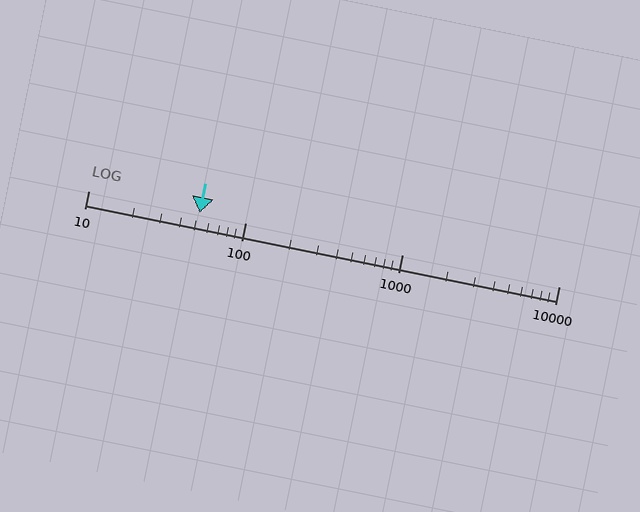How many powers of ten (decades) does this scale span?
The scale spans 3 decades, from 10 to 10000.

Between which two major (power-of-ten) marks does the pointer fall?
The pointer is between 10 and 100.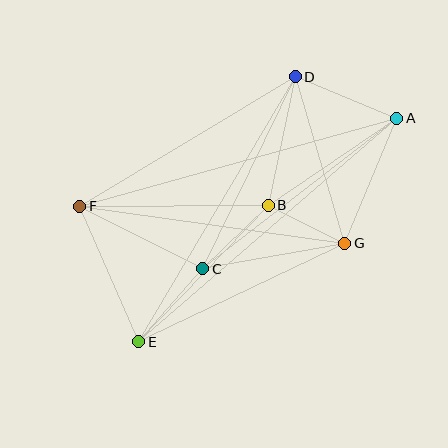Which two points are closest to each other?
Points B and G are closest to each other.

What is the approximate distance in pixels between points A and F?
The distance between A and F is approximately 329 pixels.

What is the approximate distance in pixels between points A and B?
The distance between A and B is approximately 155 pixels.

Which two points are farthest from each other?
Points A and E are farthest from each other.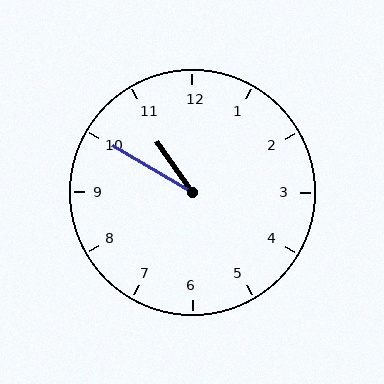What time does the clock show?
10:50.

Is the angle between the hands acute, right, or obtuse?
It is acute.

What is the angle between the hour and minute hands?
Approximately 25 degrees.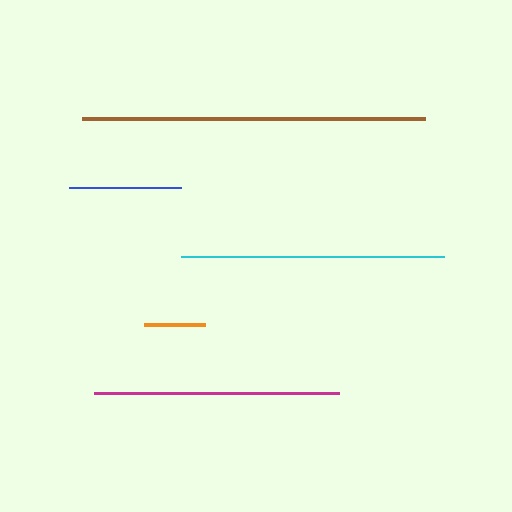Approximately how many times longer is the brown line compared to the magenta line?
The brown line is approximately 1.4 times the length of the magenta line.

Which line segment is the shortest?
The orange line is the shortest at approximately 60 pixels.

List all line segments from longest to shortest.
From longest to shortest: brown, cyan, magenta, blue, orange.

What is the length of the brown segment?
The brown segment is approximately 343 pixels long.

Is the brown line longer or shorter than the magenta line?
The brown line is longer than the magenta line.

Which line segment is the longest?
The brown line is the longest at approximately 343 pixels.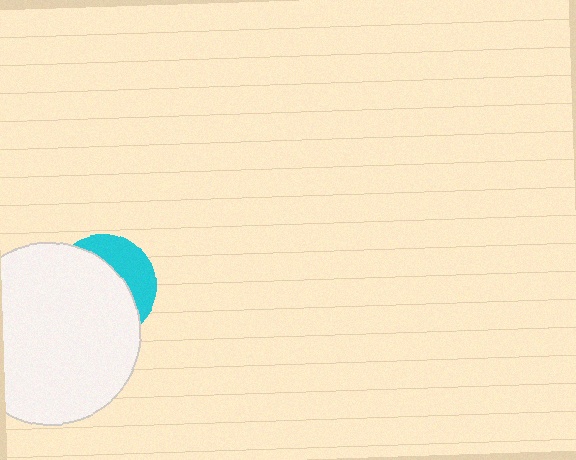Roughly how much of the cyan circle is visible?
A small part of it is visible (roughly 33%).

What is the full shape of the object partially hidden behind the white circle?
The partially hidden object is a cyan circle.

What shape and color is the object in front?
The object in front is a white circle.